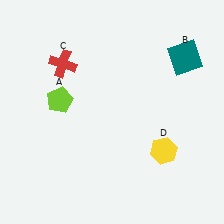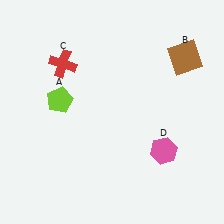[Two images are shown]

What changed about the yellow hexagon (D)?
In Image 1, D is yellow. In Image 2, it changed to pink.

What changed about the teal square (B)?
In Image 1, B is teal. In Image 2, it changed to brown.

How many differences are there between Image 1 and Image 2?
There are 2 differences between the two images.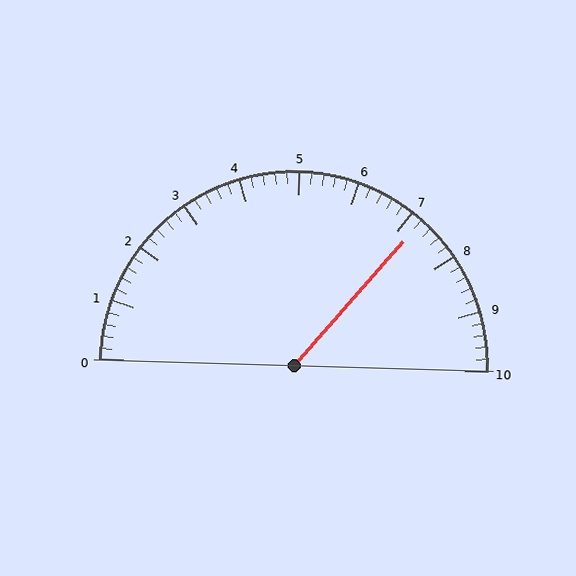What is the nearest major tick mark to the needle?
The nearest major tick mark is 7.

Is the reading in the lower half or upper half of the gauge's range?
The reading is in the upper half of the range (0 to 10).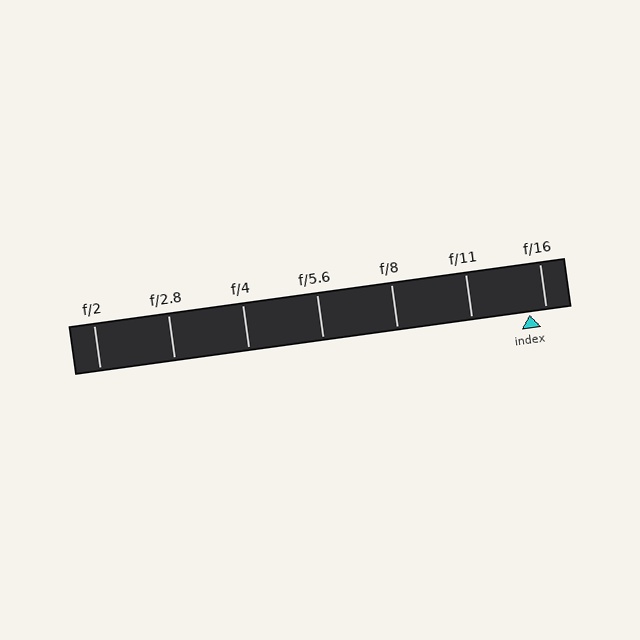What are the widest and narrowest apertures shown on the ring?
The widest aperture shown is f/2 and the narrowest is f/16.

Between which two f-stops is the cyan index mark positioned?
The index mark is between f/11 and f/16.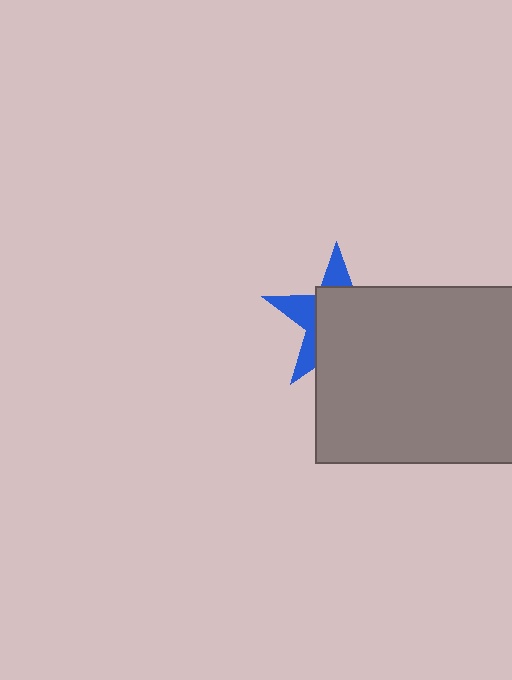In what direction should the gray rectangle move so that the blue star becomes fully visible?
The gray rectangle should move toward the lower-right. That is the shortest direction to clear the overlap and leave the blue star fully visible.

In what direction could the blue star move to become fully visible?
The blue star could move toward the upper-left. That would shift it out from behind the gray rectangle entirely.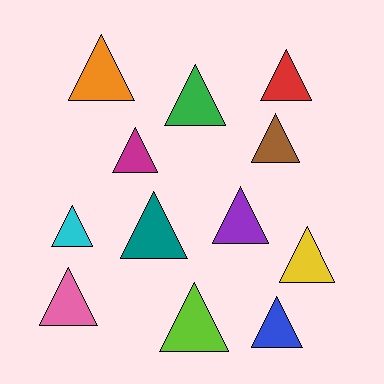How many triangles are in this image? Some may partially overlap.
There are 12 triangles.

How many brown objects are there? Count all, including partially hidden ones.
There is 1 brown object.